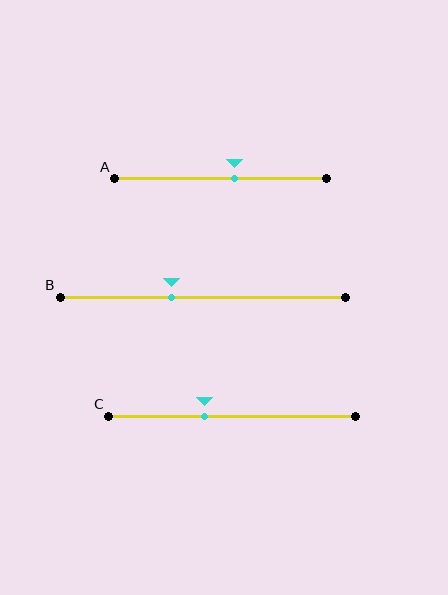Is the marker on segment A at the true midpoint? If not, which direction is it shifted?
No, the marker on segment A is shifted to the right by about 6% of the segment length.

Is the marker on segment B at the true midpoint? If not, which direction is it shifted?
No, the marker on segment B is shifted to the left by about 11% of the segment length.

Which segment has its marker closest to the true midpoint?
Segment A has its marker closest to the true midpoint.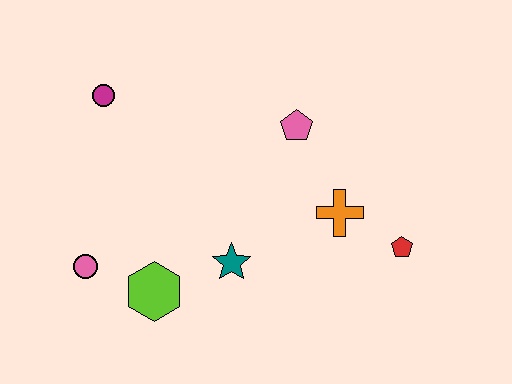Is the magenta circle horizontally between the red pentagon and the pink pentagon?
No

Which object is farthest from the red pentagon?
The magenta circle is farthest from the red pentagon.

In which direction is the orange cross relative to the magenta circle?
The orange cross is to the right of the magenta circle.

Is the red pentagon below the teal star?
No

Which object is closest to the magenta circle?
The pink circle is closest to the magenta circle.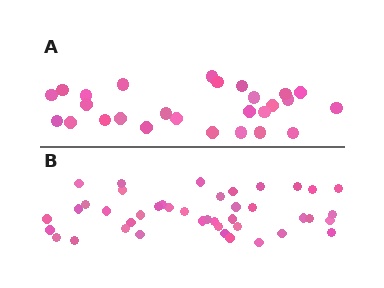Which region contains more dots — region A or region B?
Region B (the bottom region) has more dots.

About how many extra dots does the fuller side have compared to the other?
Region B has approximately 15 more dots than region A.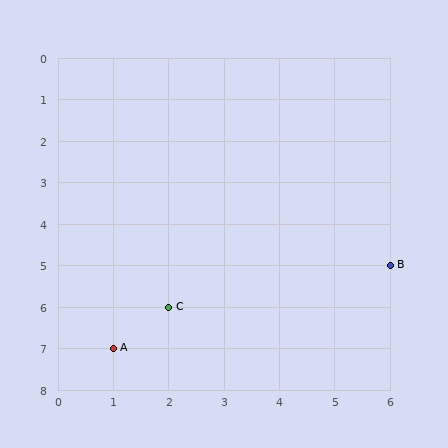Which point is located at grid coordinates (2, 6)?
Point C is at (2, 6).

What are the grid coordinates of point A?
Point A is at grid coordinates (1, 7).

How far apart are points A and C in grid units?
Points A and C are 1 column and 1 row apart (about 1.4 grid units diagonally).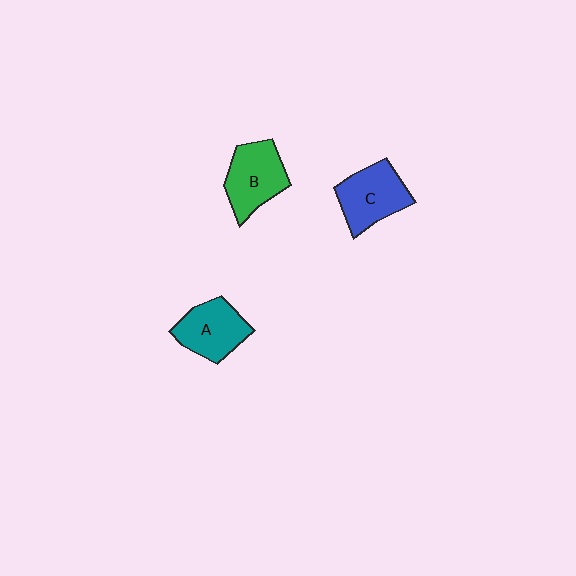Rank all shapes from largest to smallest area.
From largest to smallest: C (blue), B (green), A (teal).